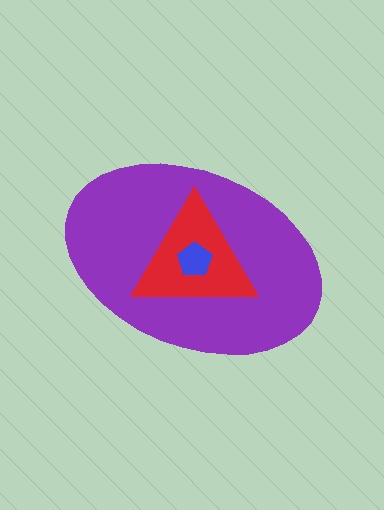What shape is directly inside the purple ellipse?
The red triangle.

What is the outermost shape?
The purple ellipse.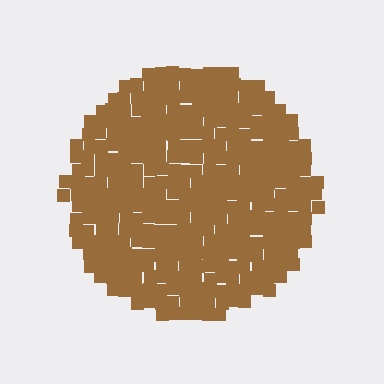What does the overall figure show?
The overall figure shows a circle.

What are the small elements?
The small elements are squares.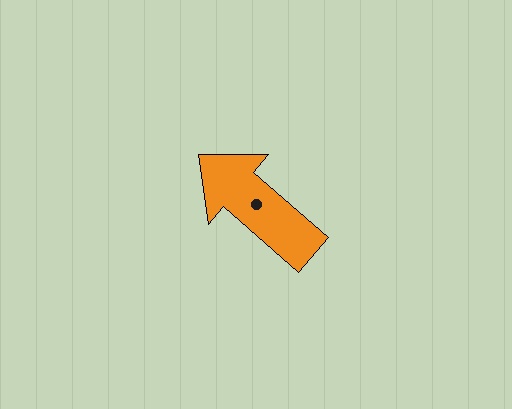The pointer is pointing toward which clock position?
Roughly 10 o'clock.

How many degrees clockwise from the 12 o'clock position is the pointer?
Approximately 311 degrees.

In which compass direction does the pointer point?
Northwest.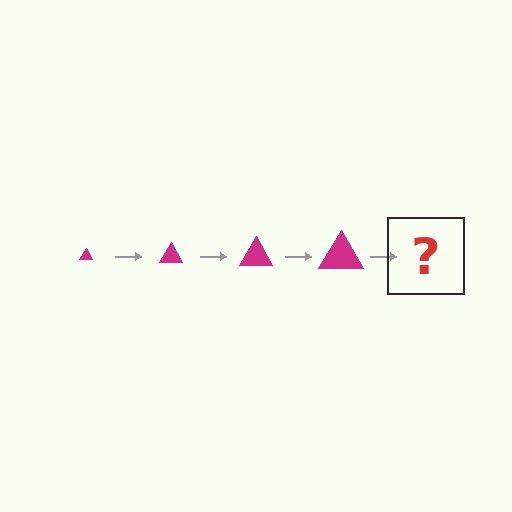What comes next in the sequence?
The next element should be a magenta triangle, larger than the previous one.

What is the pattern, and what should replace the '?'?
The pattern is that the triangle gets progressively larger each step. The '?' should be a magenta triangle, larger than the previous one.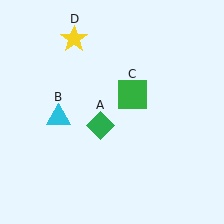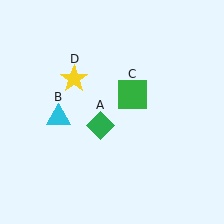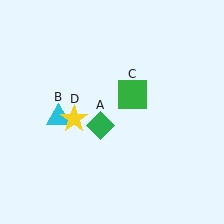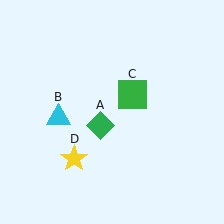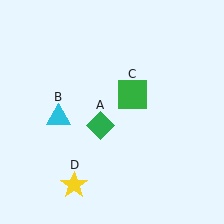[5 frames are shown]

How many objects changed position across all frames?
1 object changed position: yellow star (object D).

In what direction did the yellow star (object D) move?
The yellow star (object D) moved down.